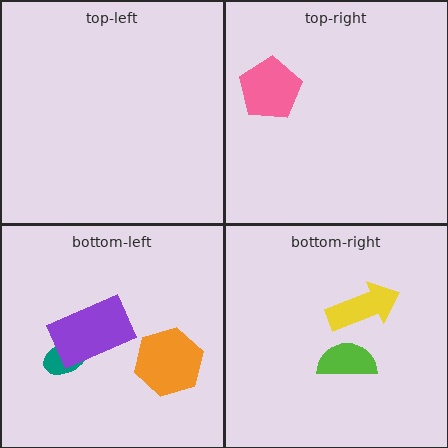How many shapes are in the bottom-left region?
3.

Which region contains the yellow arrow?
The bottom-right region.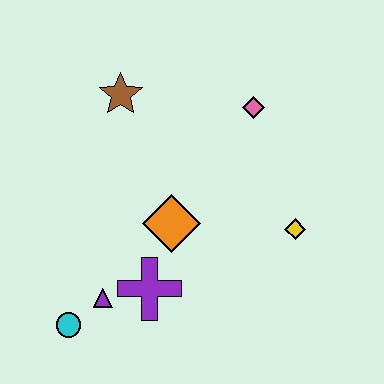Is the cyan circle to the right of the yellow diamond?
No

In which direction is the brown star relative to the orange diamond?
The brown star is above the orange diamond.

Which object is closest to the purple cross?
The purple triangle is closest to the purple cross.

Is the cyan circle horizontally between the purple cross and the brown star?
No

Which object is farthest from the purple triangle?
The pink diamond is farthest from the purple triangle.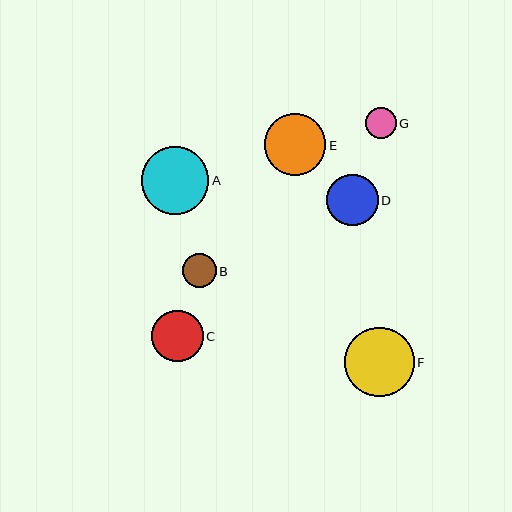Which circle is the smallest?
Circle G is the smallest with a size of approximately 31 pixels.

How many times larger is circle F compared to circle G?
Circle F is approximately 2.3 times the size of circle G.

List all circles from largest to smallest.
From largest to smallest: F, A, E, D, C, B, G.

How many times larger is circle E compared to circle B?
Circle E is approximately 1.8 times the size of circle B.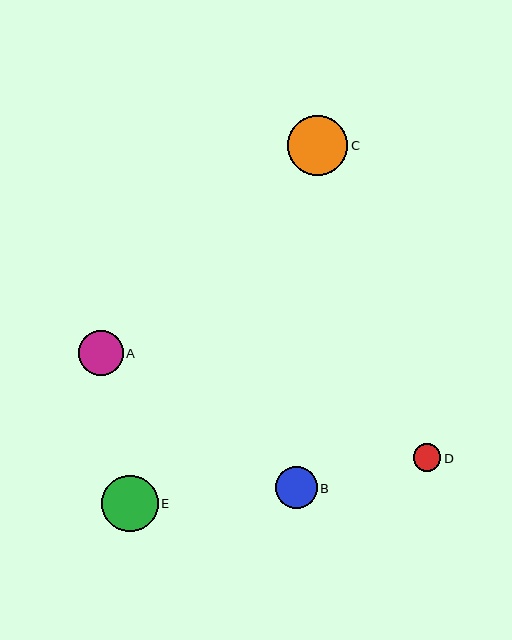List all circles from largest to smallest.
From largest to smallest: C, E, A, B, D.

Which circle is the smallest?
Circle D is the smallest with a size of approximately 28 pixels.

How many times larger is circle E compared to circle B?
Circle E is approximately 1.4 times the size of circle B.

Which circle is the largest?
Circle C is the largest with a size of approximately 60 pixels.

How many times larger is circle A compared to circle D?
Circle A is approximately 1.6 times the size of circle D.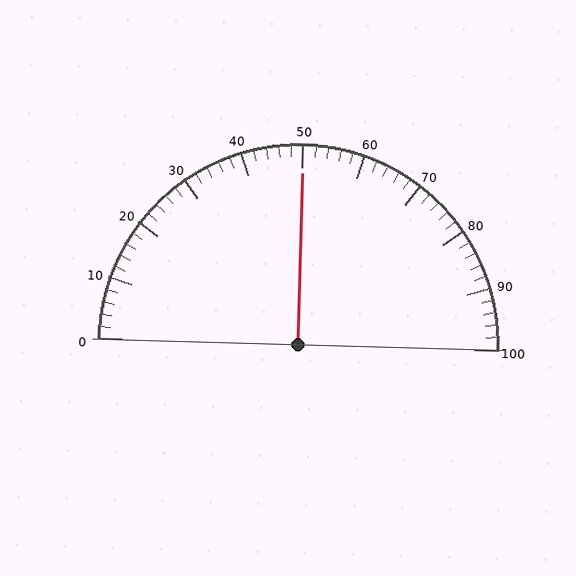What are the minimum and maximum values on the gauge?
The gauge ranges from 0 to 100.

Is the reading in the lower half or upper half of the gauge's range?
The reading is in the upper half of the range (0 to 100).